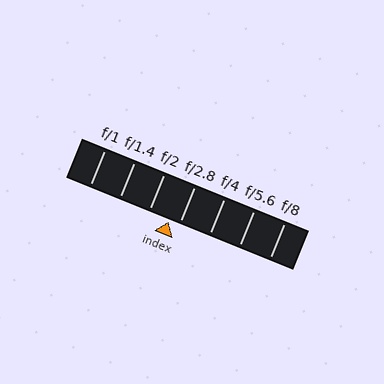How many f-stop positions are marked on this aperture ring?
There are 7 f-stop positions marked.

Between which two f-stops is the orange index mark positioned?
The index mark is between f/2 and f/2.8.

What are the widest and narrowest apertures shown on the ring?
The widest aperture shown is f/1 and the narrowest is f/8.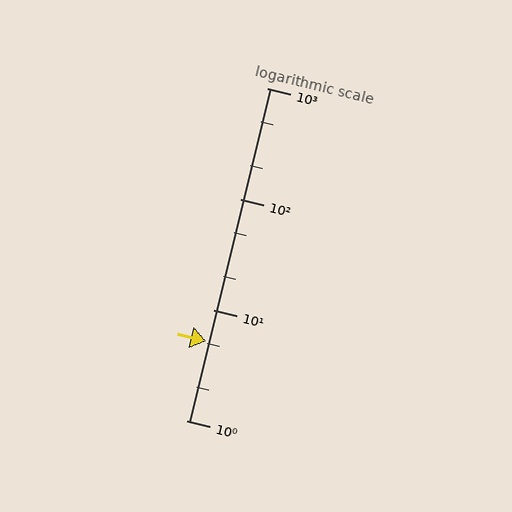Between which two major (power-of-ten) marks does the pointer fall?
The pointer is between 1 and 10.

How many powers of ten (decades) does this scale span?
The scale spans 3 decades, from 1 to 1000.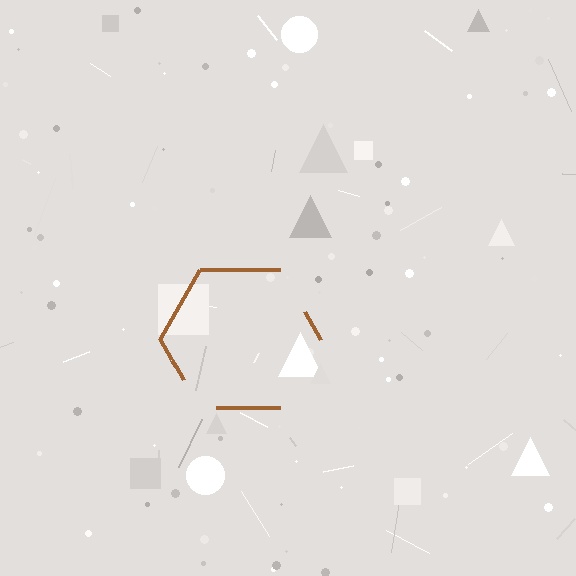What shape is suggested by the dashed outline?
The dashed outline suggests a hexagon.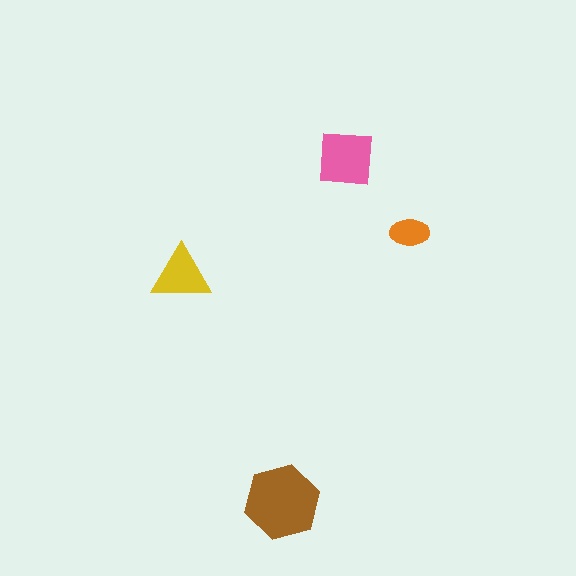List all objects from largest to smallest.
The brown hexagon, the pink square, the yellow triangle, the orange ellipse.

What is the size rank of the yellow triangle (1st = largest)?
3rd.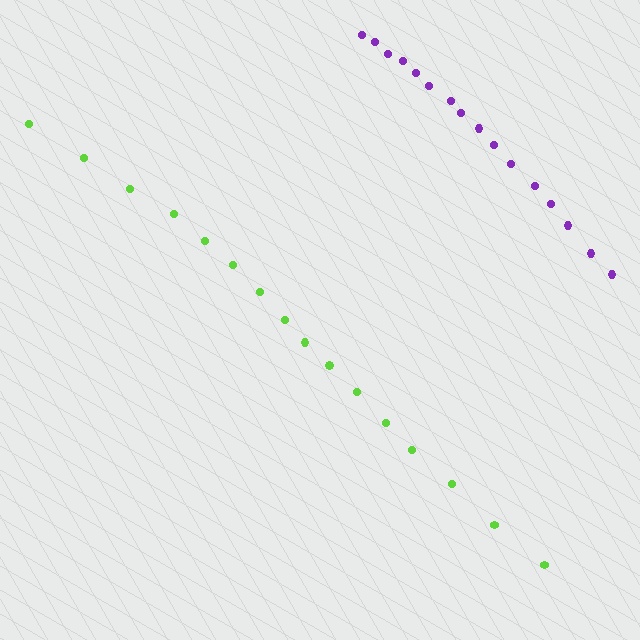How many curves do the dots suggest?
There are 2 distinct paths.